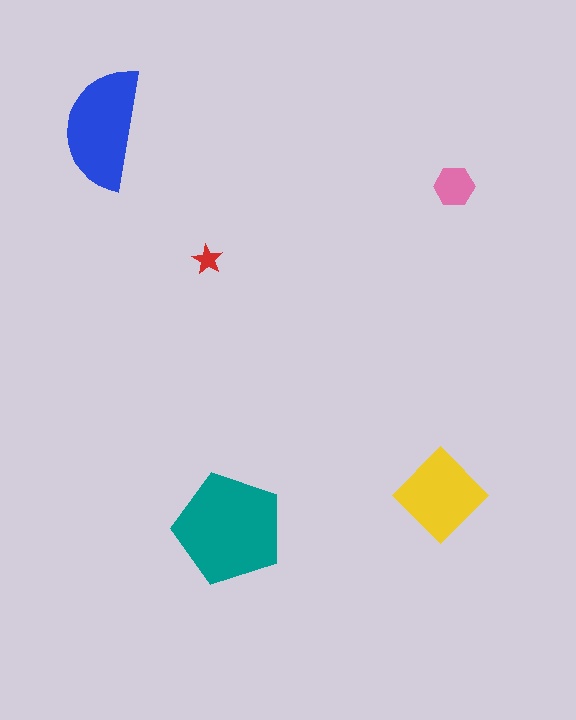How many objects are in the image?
There are 5 objects in the image.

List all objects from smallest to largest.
The red star, the pink hexagon, the yellow diamond, the blue semicircle, the teal pentagon.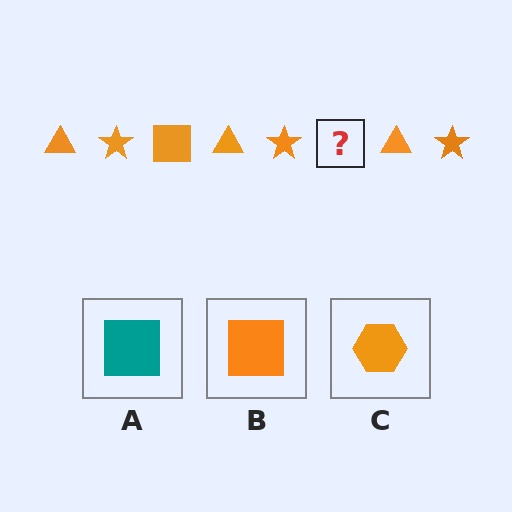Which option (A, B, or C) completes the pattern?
B.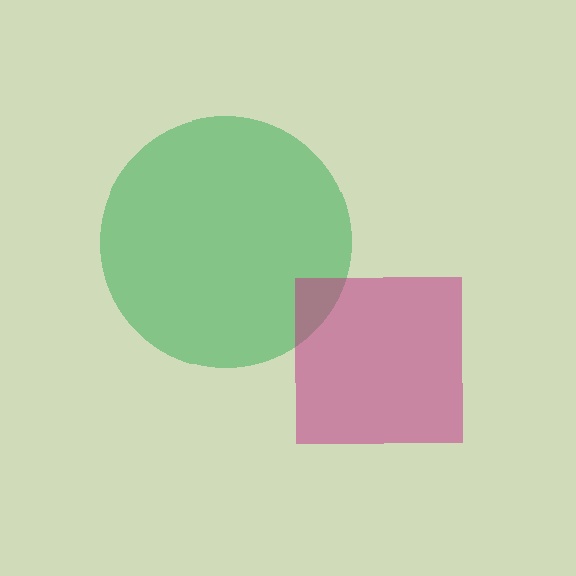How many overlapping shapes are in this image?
There are 2 overlapping shapes in the image.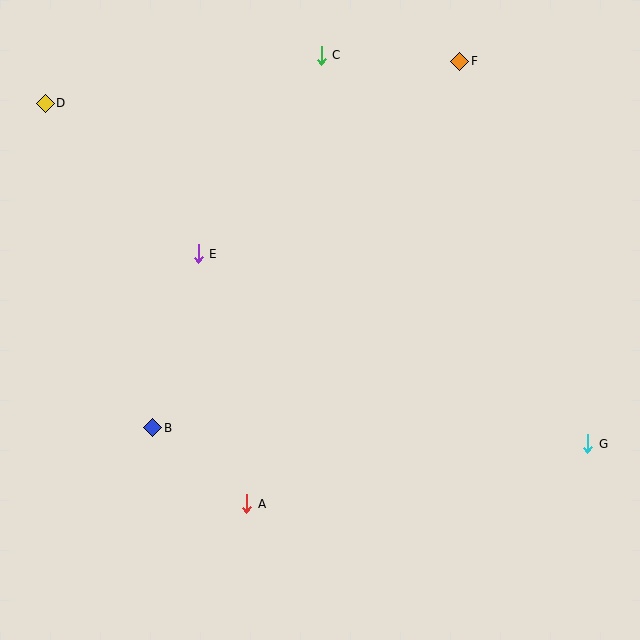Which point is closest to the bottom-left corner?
Point B is closest to the bottom-left corner.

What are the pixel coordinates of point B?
Point B is at (153, 428).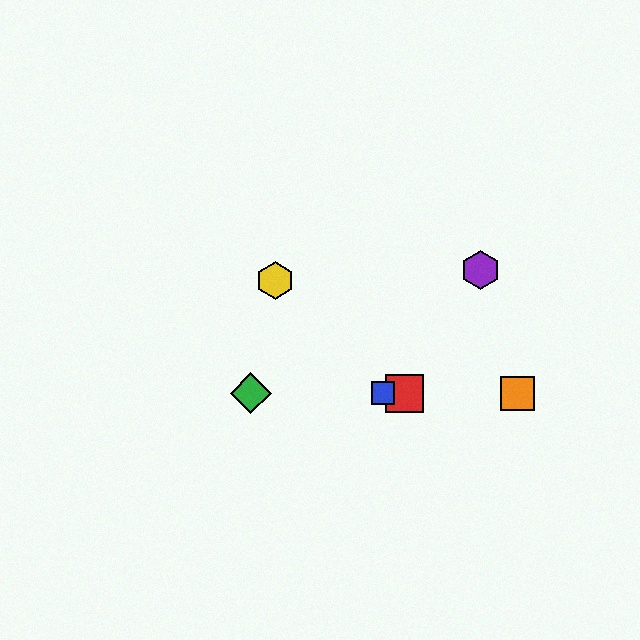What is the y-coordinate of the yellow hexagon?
The yellow hexagon is at y≈280.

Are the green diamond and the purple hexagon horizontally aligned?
No, the green diamond is at y≈393 and the purple hexagon is at y≈270.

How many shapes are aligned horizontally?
4 shapes (the red square, the blue square, the green diamond, the orange square) are aligned horizontally.